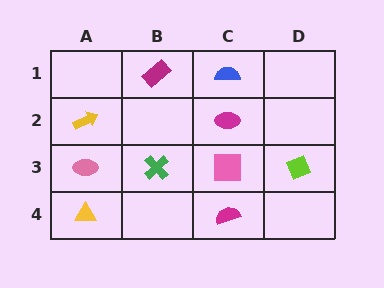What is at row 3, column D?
A lime diamond.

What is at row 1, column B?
A magenta rectangle.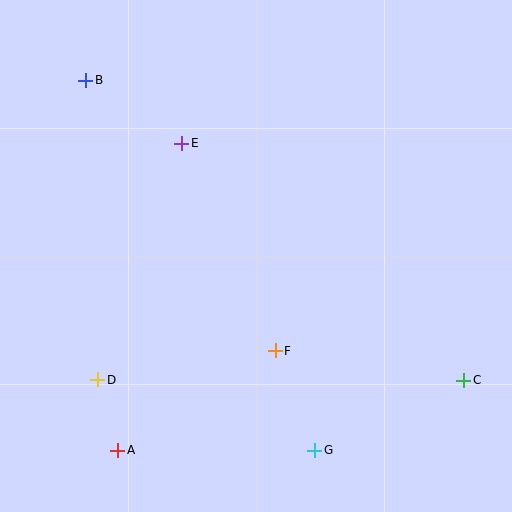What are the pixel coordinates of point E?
Point E is at (182, 143).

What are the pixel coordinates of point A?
Point A is at (118, 450).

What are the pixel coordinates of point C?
Point C is at (464, 380).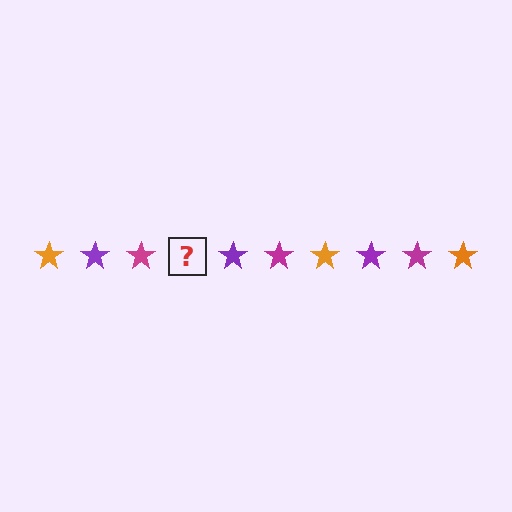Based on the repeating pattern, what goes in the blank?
The blank should be an orange star.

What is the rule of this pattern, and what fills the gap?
The rule is that the pattern cycles through orange, purple, magenta stars. The gap should be filled with an orange star.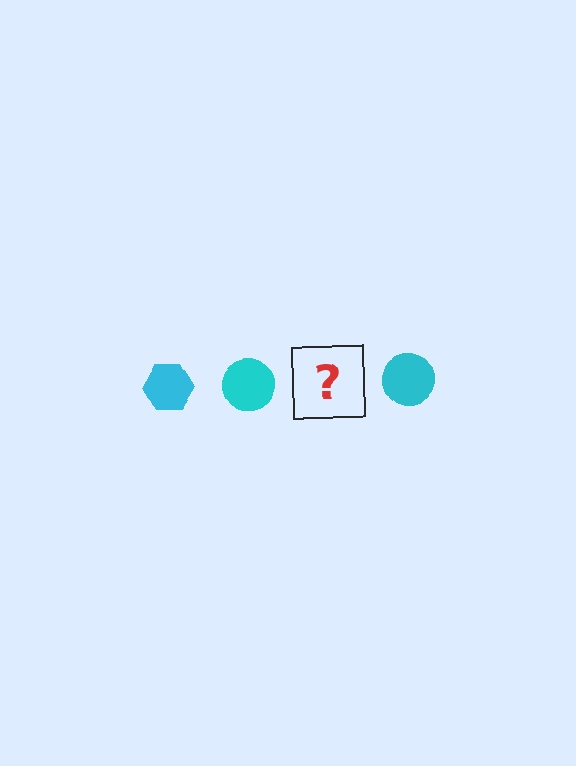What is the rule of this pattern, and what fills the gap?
The rule is that the pattern cycles through hexagon, circle shapes in cyan. The gap should be filled with a cyan hexagon.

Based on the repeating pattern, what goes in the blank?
The blank should be a cyan hexagon.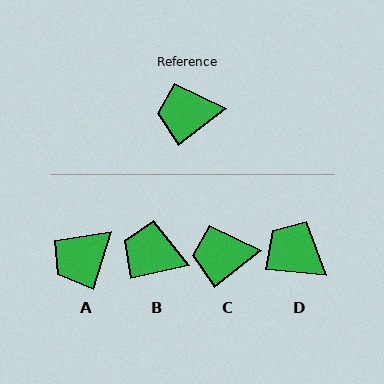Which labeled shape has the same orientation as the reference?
C.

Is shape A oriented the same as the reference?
No, it is off by about 34 degrees.